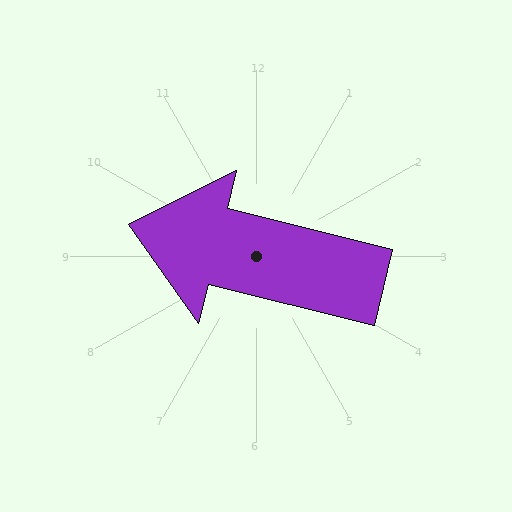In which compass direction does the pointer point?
West.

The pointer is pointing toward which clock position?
Roughly 9 o'clock.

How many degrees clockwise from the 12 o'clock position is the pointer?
Approximately 284 degrees.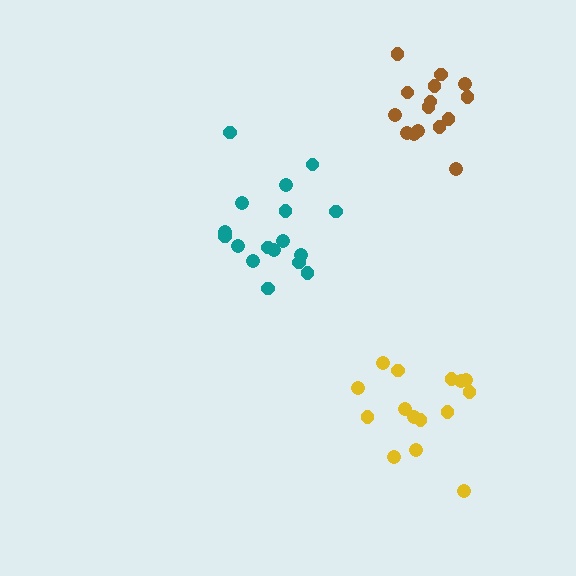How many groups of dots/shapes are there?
There are 3 groups.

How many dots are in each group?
Group 1: 17 dots, Group 2: 15 dots, Group 3: 15 dots (47 total).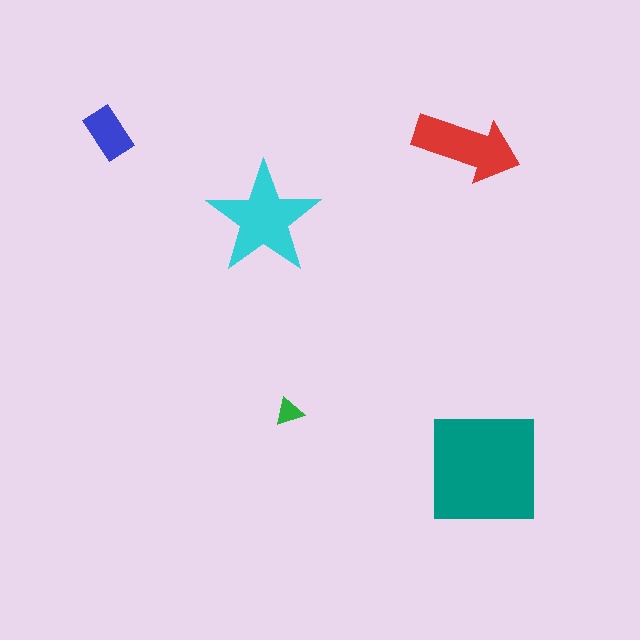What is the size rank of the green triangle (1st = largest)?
5th.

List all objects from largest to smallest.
The teal square, the cyan star, the red arrow, the blue rectangle, the green triangle.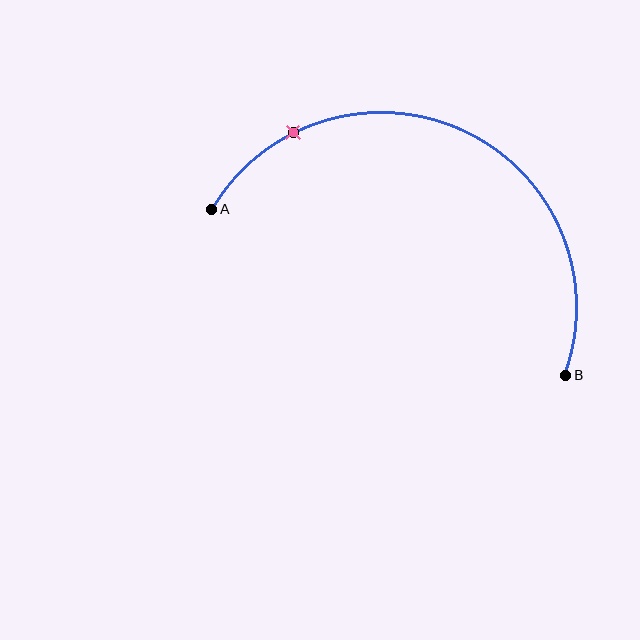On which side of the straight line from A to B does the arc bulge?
The arc bulges above the straight line connecting A and B.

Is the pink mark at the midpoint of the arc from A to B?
No. The pink mark lies on the arc but is closer to endpoint A. The arc midpoint would be at the point on the curve equidistant along the arc from both A and B.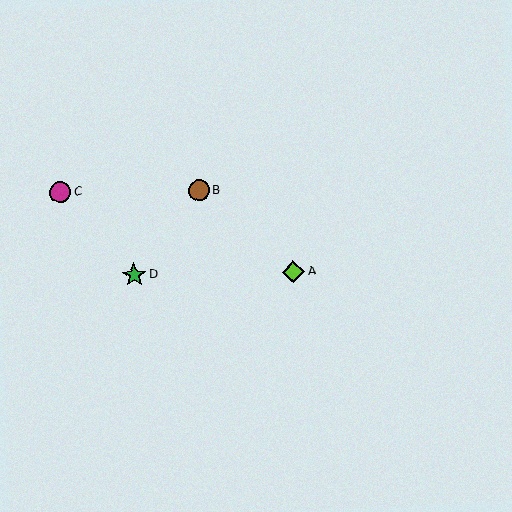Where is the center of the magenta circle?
The center of the magenta circle is at (60, 192).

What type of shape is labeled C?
Shape C is a magenta circle.